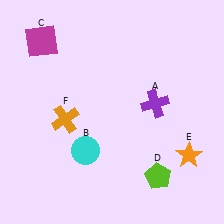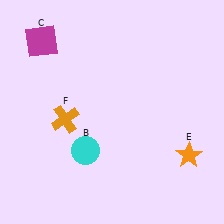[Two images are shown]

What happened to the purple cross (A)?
The purple cross (A) was removed in Image 2. It was in the top-right area of Image 1.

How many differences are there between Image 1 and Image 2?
There are 2 differences between the two images.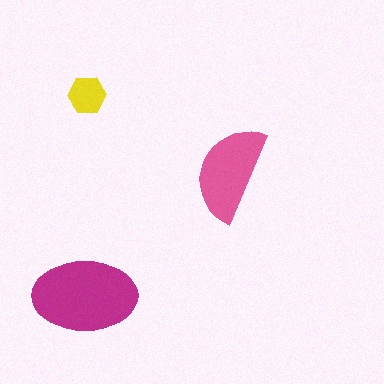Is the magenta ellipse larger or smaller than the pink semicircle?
Larger.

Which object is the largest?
The magenta ellipse.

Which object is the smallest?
The yellow hexagon.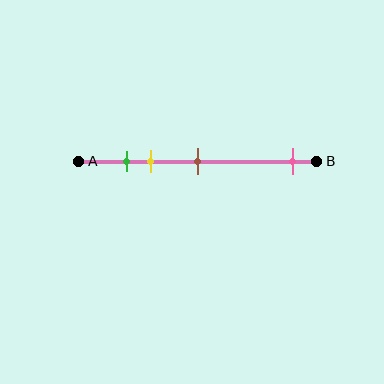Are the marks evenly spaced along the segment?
No, the marks are not evenly spaced.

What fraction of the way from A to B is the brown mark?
The brown mark is approximately 50% (0.5) of the way from A to B.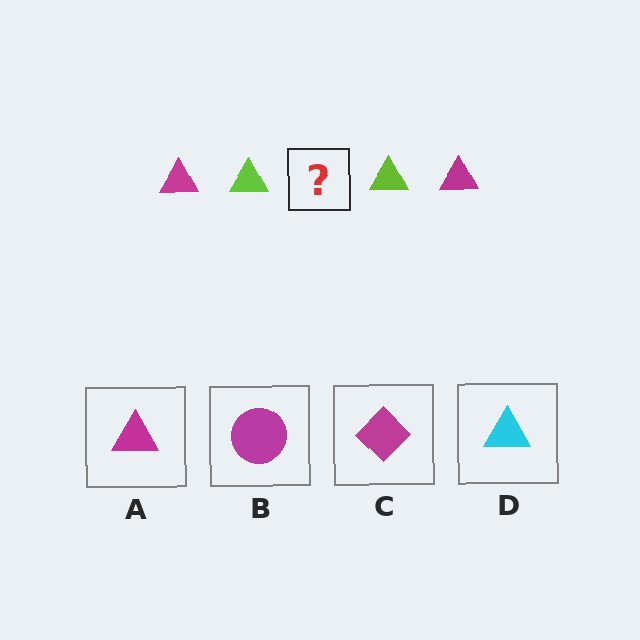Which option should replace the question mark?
Option A.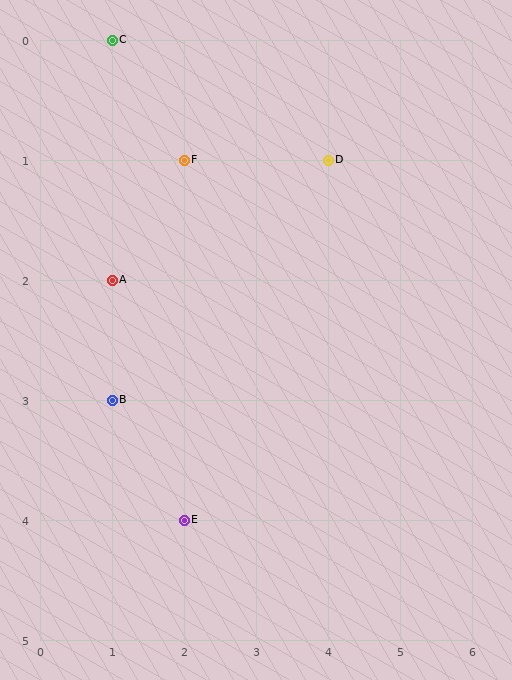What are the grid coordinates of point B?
Point B is at grid coordinates (1, 3).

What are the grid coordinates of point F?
Point F is at grid coordinates (2, 1).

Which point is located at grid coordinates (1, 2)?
Point A is at (1, 2).